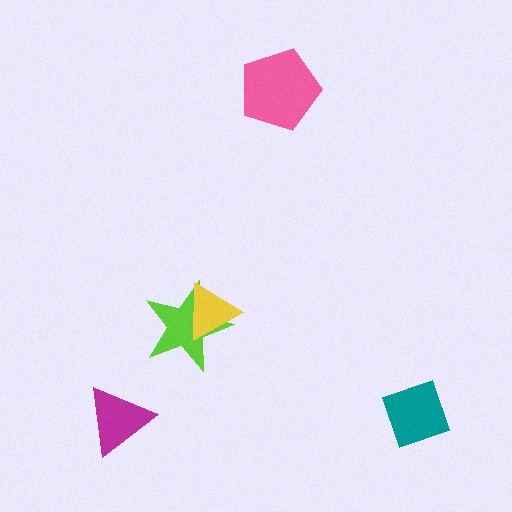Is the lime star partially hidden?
Yes, it is partially covered by another shape.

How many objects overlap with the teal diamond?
0 objects overlap with the teal diamond.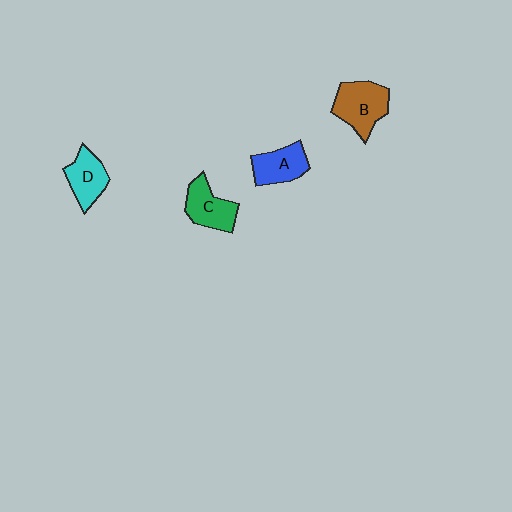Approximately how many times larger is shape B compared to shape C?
Approximately 1.3 times.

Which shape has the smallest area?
Shape D (cyan).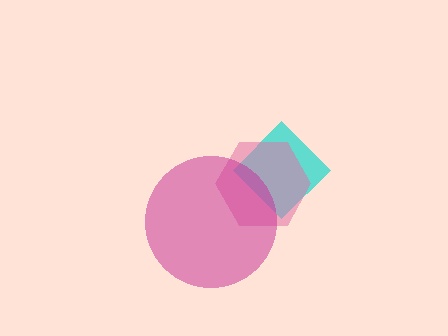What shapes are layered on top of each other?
The layered shapes are: a cyan diamond, a pink hexagon, a magenta circle.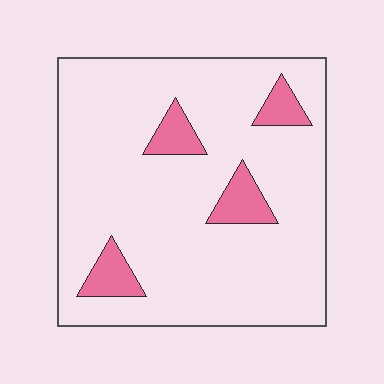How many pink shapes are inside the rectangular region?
4.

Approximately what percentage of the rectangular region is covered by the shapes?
Approximately 10%.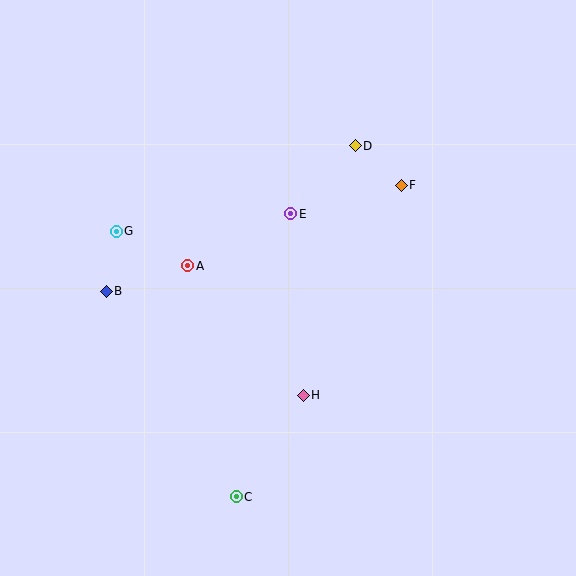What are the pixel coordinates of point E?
Point E is at (291, 214).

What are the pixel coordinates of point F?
Point F is at (401, 185).